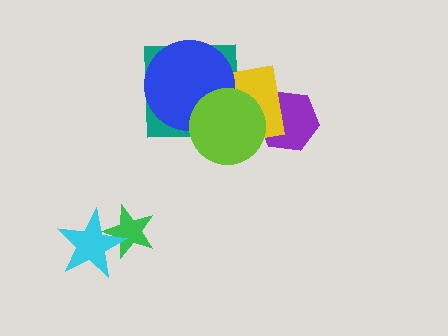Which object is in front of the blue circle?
The lime circle is in front of the blue circle.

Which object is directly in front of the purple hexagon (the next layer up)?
The yellow rectangle is directly in front of the purple hexagon.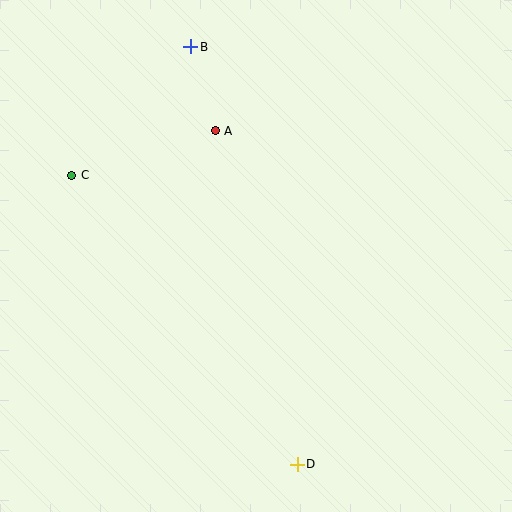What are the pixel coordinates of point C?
Point C is at (72, 175).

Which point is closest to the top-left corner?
Point C is closest to the top-left corner.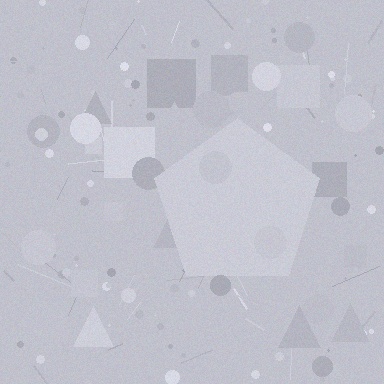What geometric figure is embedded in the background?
A pentagon is embedded in the background.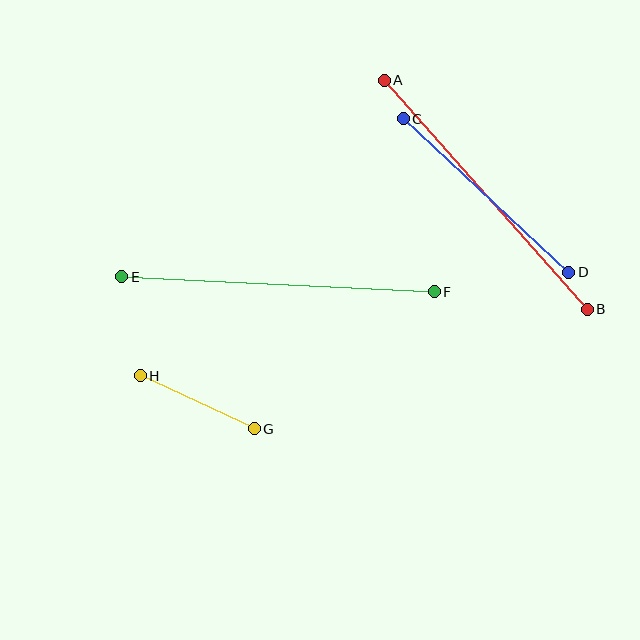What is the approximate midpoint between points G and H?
The midpoint is at approximately (197, 402) pixels.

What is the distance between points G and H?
The distance is approximately 126 pixels.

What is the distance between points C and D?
The distance is approximately 226 pixels.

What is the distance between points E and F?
The distance is approximately 313 pixels.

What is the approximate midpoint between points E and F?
The midpoint is at approximately (278, 284) pixels.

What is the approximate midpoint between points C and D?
The midpoint is at approximately (486, 196) pixels.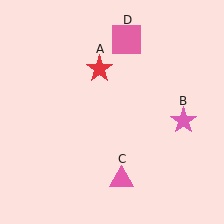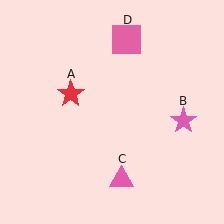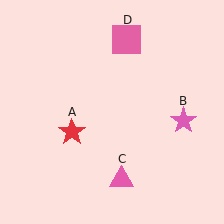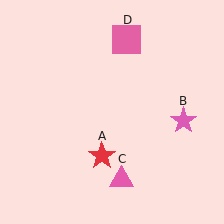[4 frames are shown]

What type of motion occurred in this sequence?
The red star (object A) rotated counterclockwise around the center of the scene.